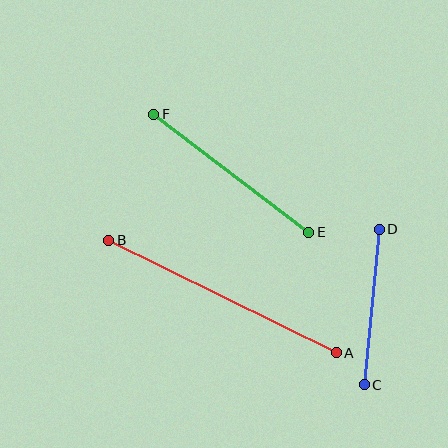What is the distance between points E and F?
The distance is approximately 195 pixels.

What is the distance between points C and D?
The distance is approximately 156 pixels.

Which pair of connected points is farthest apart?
Points A and B are farthest apart.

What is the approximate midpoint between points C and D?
The midpoint is at approximately (372, 307) pixels.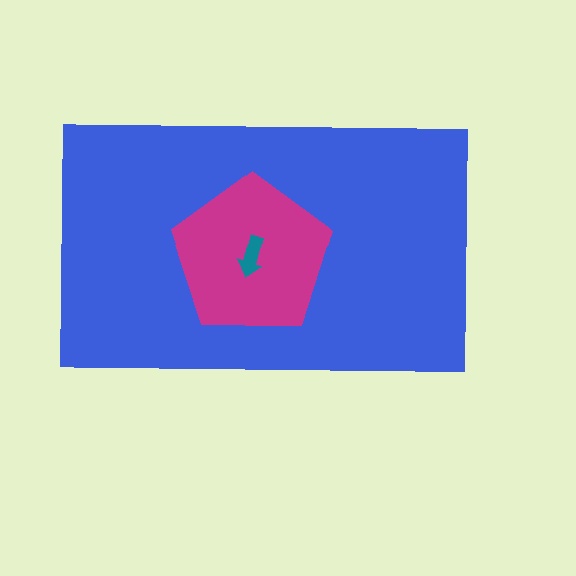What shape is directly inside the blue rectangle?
The magenta pentagon.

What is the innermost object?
The teal arrow.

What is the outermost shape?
The blue rectangle.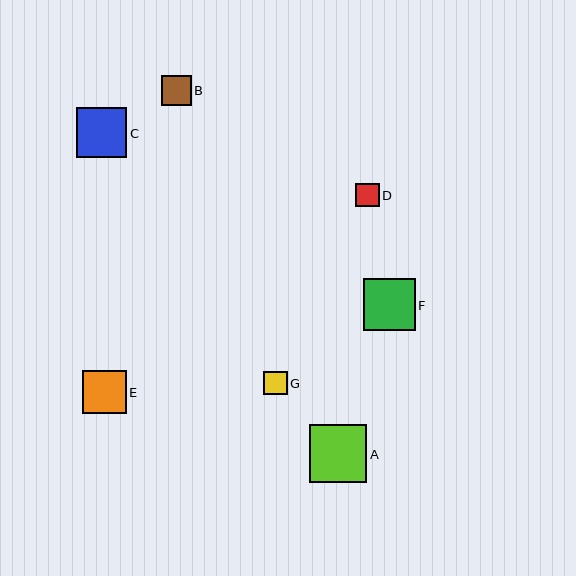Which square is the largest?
Square A is the largest with a size of approximately 57 pixels.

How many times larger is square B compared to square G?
Square B is approximately 1.3 times the size of square G.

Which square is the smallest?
Square D is the smallest with a size of approximately 23 pixels.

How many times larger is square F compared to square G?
Square F is approximately 2.2 times the size of square G.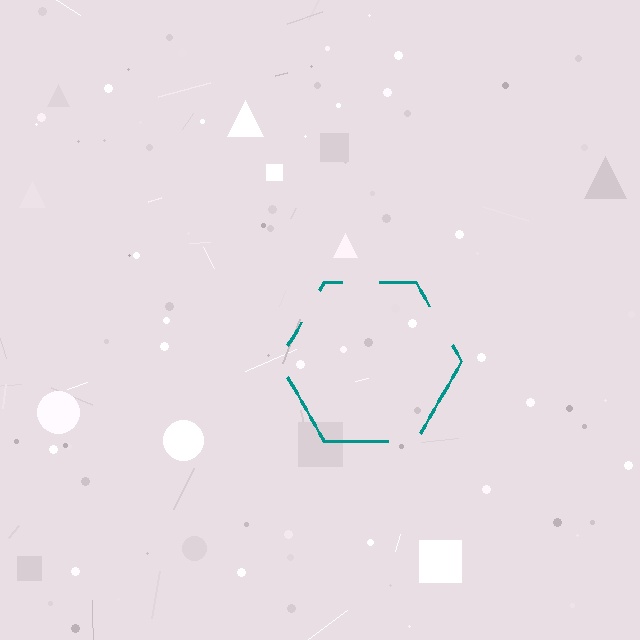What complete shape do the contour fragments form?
The contour fragments form a hexagon.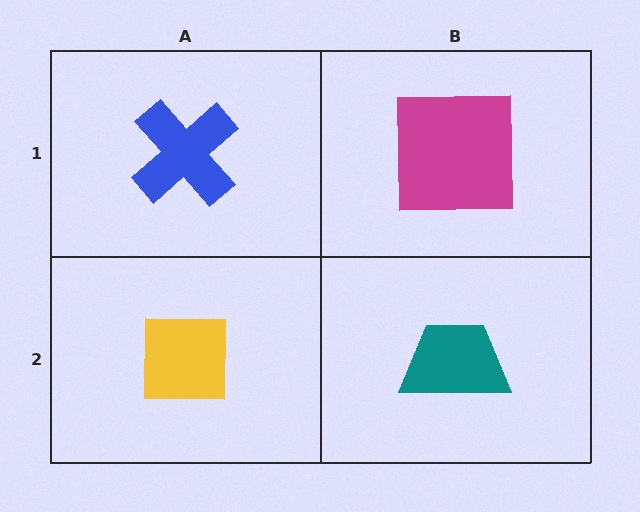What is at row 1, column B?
A magenta square.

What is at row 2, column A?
A yellow square.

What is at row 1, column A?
A blue cross.